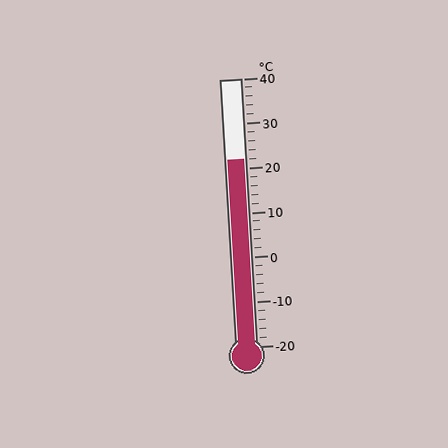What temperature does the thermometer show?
The thermometer shows approximately 22°C.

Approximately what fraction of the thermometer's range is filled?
The thermometer is filled to approximately 70% of its range.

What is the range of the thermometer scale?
The thermometer scale ranges from -20°C to 40°C.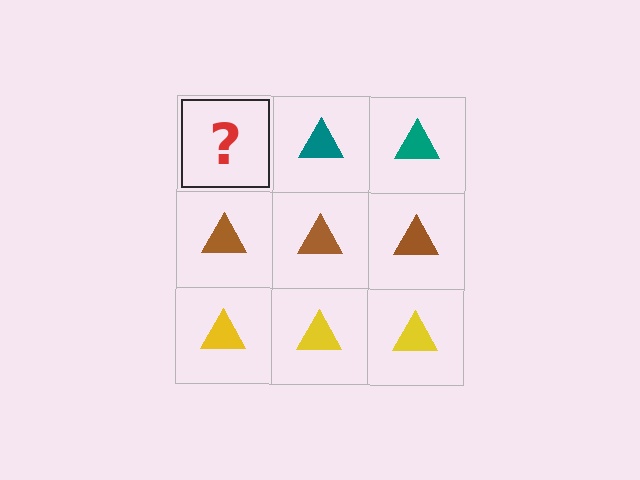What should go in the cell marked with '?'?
The missing cell should contain a teal triangle.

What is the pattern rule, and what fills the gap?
The rule is that each row has a consistent color. The gap should be filled with a teal triangle.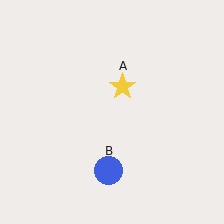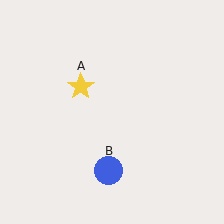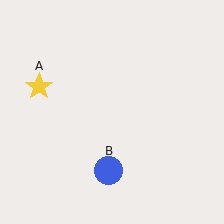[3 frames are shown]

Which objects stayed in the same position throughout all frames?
Blue circle (object B) remained stationary.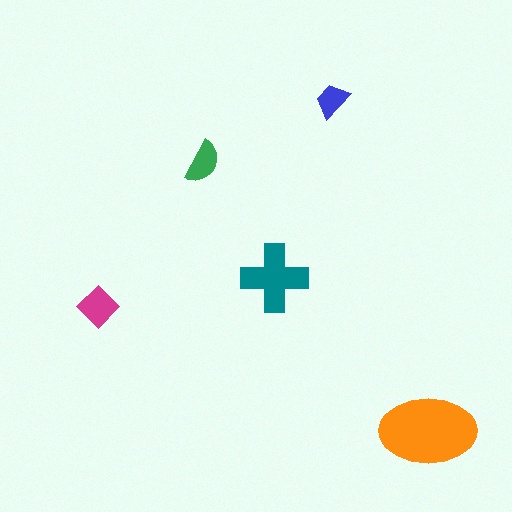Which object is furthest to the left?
The magenta diamond is leftmost.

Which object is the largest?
The orange ellipse.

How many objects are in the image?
There are 5 objects in the image.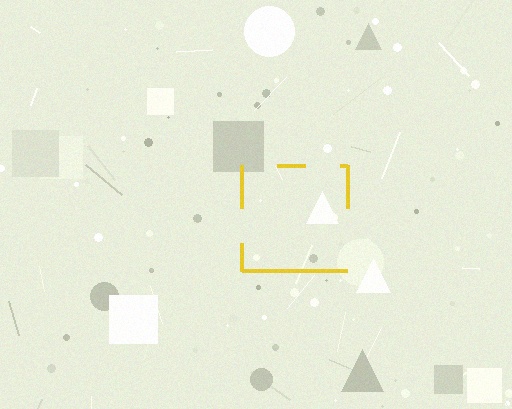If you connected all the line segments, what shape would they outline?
They would outline a square.